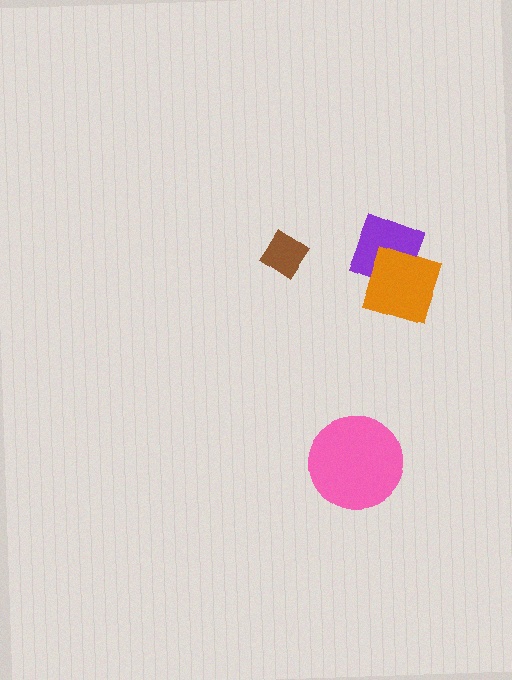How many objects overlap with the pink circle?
0 objects overlap with the pink circle.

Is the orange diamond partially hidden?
No, no other shape covers it.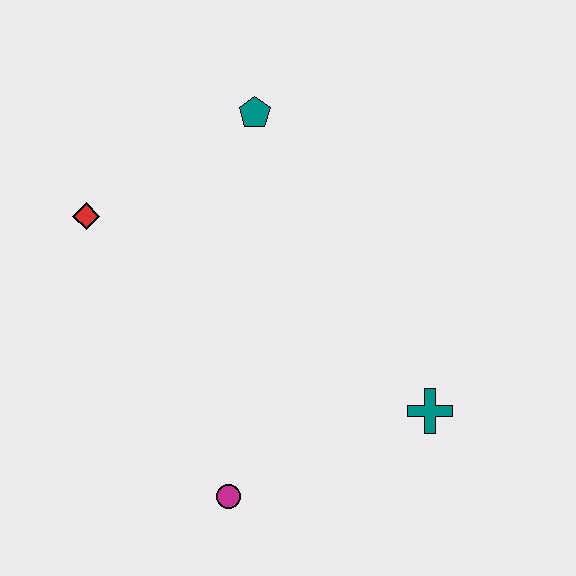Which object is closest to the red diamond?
The teal pentagon is closest to the red diamond.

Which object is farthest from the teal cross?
The red diamond is farthest from the teal cross.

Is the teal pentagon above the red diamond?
Yes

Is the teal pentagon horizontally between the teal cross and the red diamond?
Yes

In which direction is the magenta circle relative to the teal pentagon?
The magenta circle is below the teal pentagon.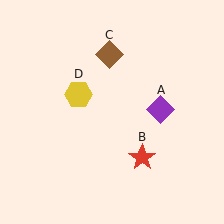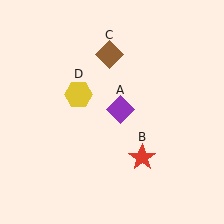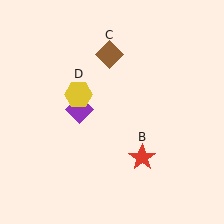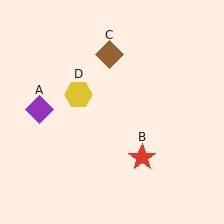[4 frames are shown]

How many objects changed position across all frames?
1 object changed position: purple diamond (object A).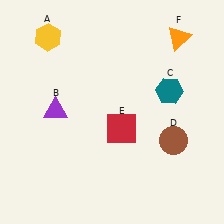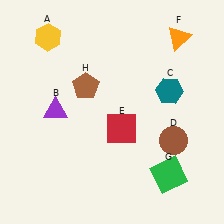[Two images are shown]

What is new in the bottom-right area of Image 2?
A green square (G) was added in the bottom-right area of Image 2.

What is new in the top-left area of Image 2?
A brown pentagon (H) was added in the top-left area of Image 2.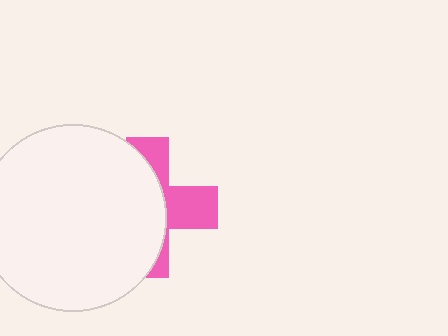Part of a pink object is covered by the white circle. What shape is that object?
It is a cross.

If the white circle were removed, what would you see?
You would see the complete pink cross.